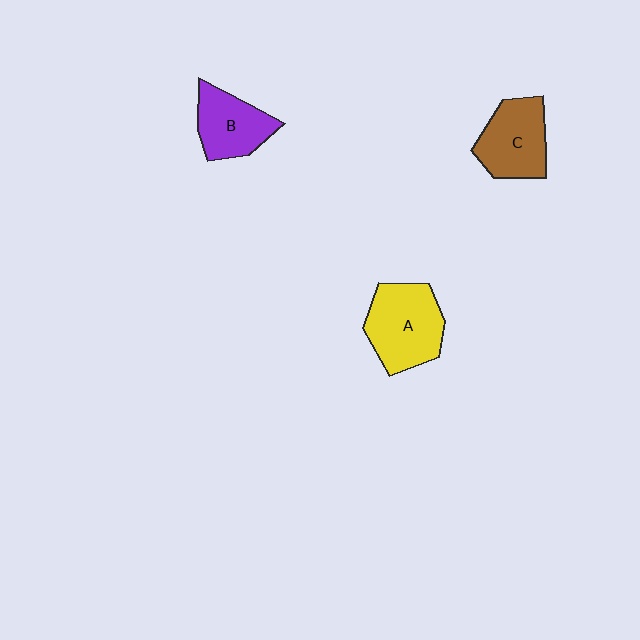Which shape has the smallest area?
Shape B (purple).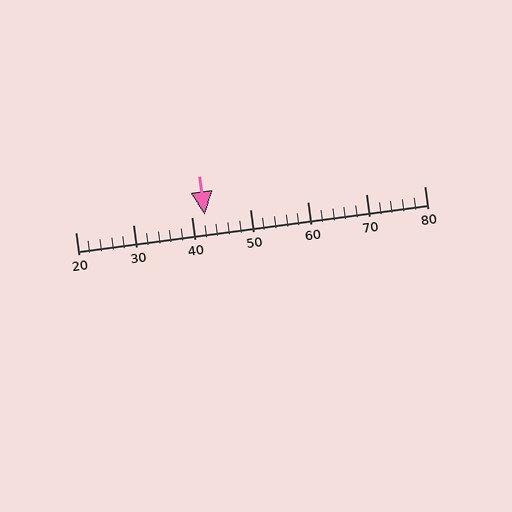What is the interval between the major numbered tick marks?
The major tick marks are spaced 10 units apart.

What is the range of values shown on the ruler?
The ruler shows values from 20 to 80.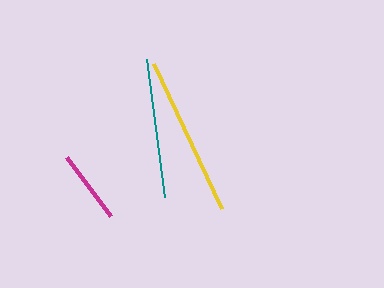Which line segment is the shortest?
The magenta line is the shortest at approximately 73 pixels.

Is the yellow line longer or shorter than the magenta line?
The yellow line is longer than the magenta line.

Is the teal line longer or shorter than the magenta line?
The teal line is longer than the magenta line.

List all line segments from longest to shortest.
From longest to shortest: yellow, teal, magenta.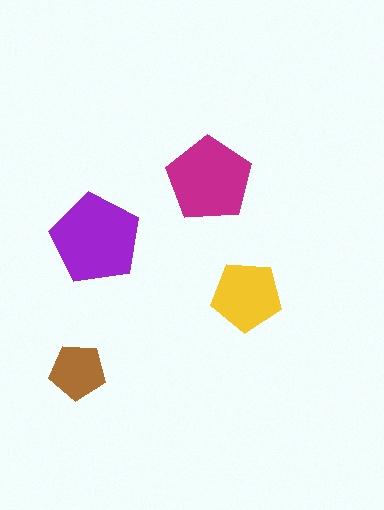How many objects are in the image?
There are 4 objects in the image.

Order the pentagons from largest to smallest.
the purple one, the magenta one, the yellow one, the brown one.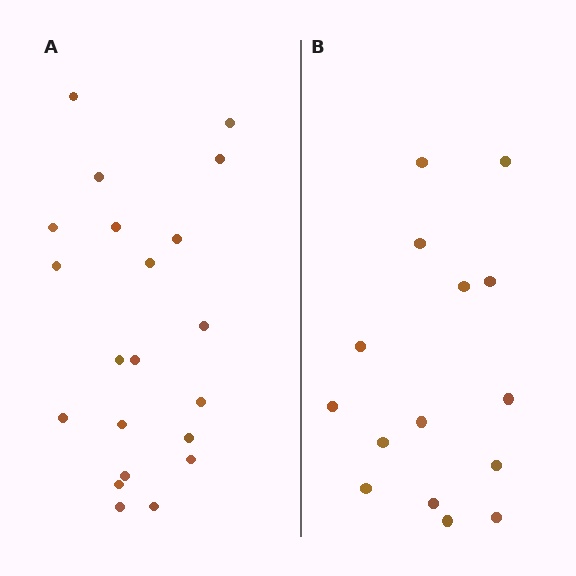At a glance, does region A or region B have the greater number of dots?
Region A (the left region) has more dots.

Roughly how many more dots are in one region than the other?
Region A has about 6 more dots than region B.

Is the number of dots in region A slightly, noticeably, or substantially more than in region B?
Region A has noticeably more, but not dramatically so. The ratio is roughly 1.4 to 1.